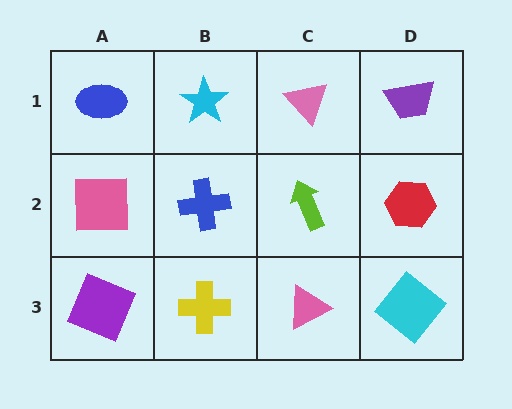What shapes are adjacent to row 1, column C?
A lime arrow (row 2, column C), a cyan star (row 1, column B), a purple trapezoid (row 1, column D).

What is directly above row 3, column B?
A blue cross.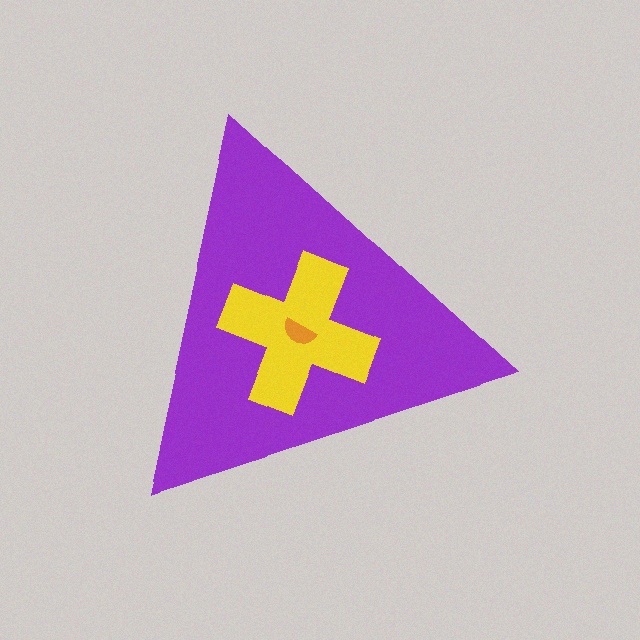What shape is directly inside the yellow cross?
The orange semicircle.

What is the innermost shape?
The orange semicircle.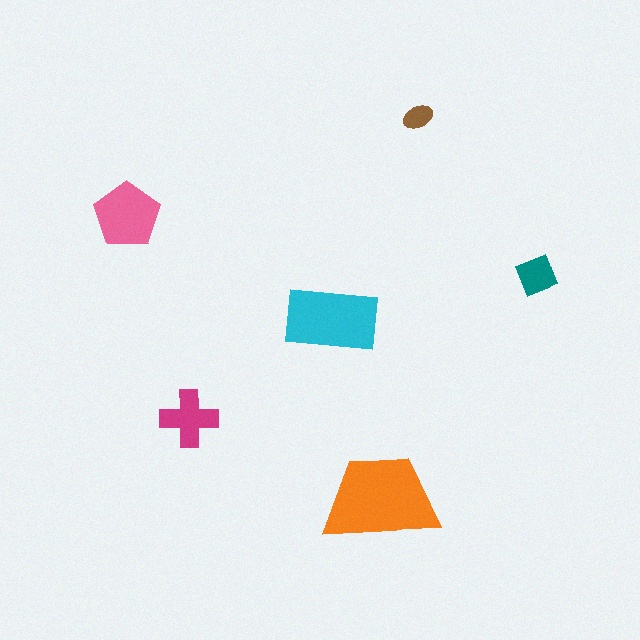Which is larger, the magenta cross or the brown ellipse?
The magenta cross.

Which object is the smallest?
The brown ellipse.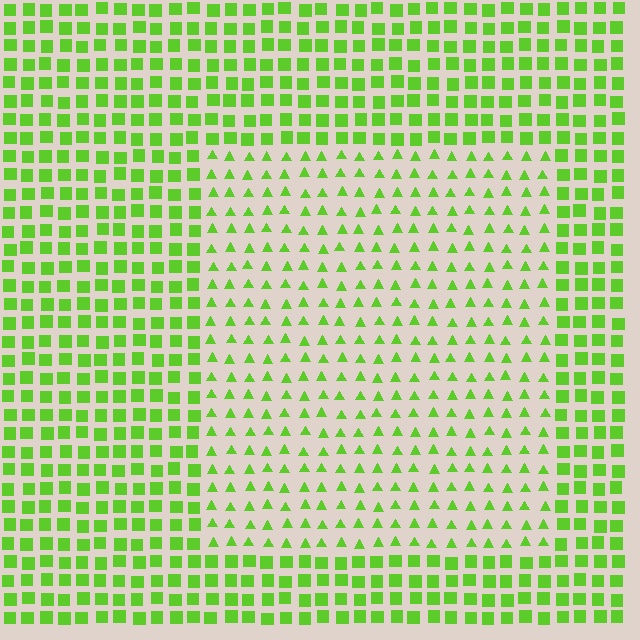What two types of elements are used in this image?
The image uses triangles inside the rectangle region and squares outside it.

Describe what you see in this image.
The image is filled with small lime elements arranged in a uniform grid. A rectangle-shaped region contains triangles, while the surrounding area contains squares. The boundary is defined purely by the change in element shape.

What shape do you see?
I see a rectangle.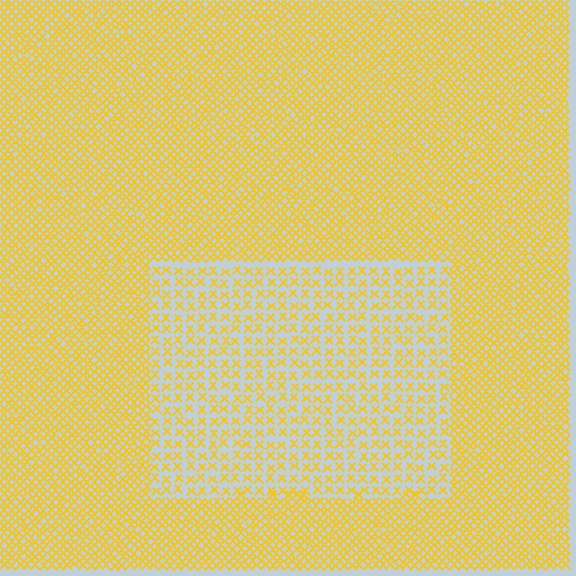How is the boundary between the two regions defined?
The boundary is defined by a change in element density (approximately 2.1x ratio). All elements are the same color, size, and shape.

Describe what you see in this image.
The image contains small yellow elements arranged at two different densities. A rectangle-shaped region is visible where the elements are less densely packed than the surrounding area.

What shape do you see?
I see a rectangle.